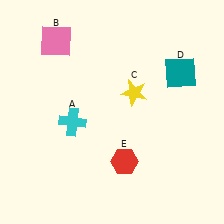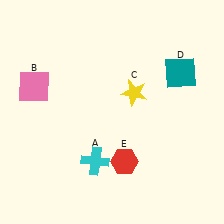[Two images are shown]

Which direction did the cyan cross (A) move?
The cyan cross (A) moved down.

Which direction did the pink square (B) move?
The pink square (B) moved down.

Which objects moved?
The objects that moved are: the cyan cross (A), the pink square (B).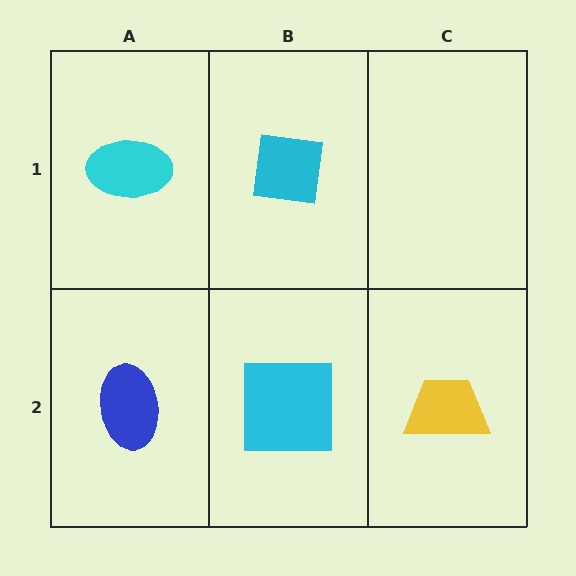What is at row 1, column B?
A cyan square.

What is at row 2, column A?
A blue ellipse.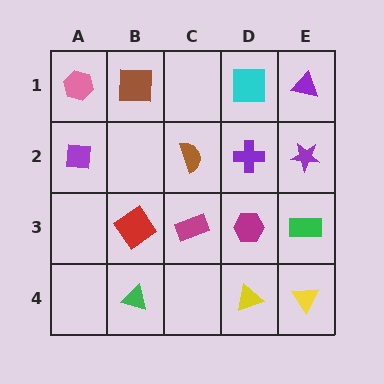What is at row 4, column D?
A yellow triangle.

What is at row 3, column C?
A magenta rectangle.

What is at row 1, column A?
A pink hexagon.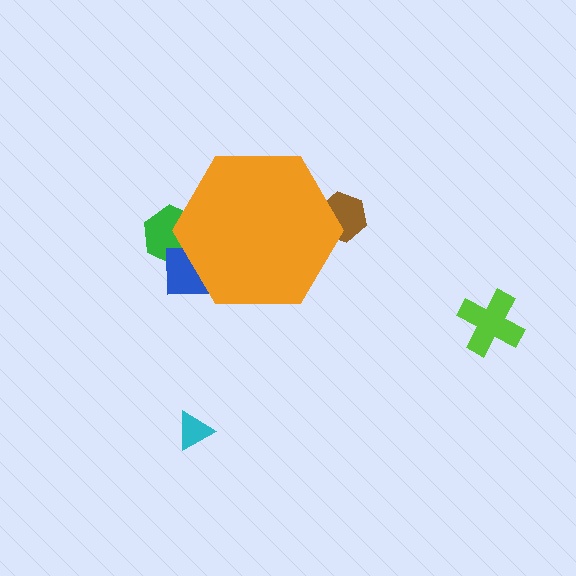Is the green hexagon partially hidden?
Yes, the green hexagon is partially hidden behind the orange hexagon.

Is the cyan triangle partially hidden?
No, the cyan triangle is fully visible.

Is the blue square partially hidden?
Yes, the blue square is partially hidden behind the orange hexagon.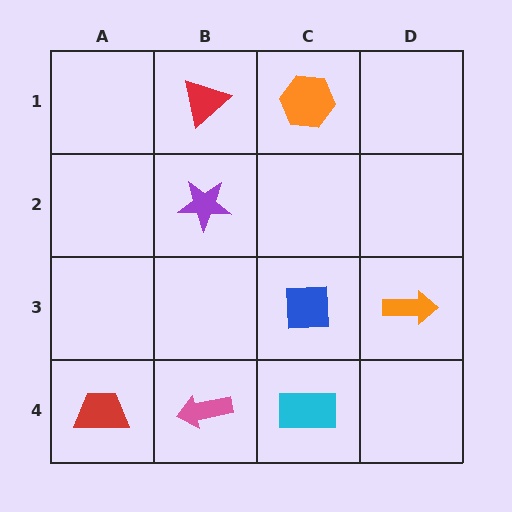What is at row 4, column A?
A red trapezoid.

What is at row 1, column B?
A red triangle.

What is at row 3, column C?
A blue square.